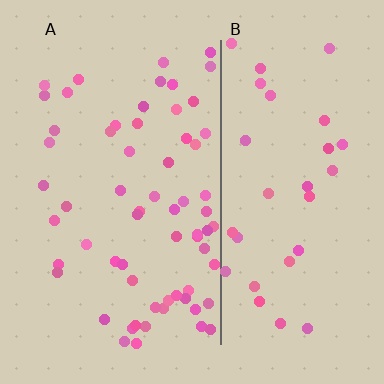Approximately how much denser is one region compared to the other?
Approximately 1.9× — region A over region B.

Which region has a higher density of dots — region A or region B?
A (the left).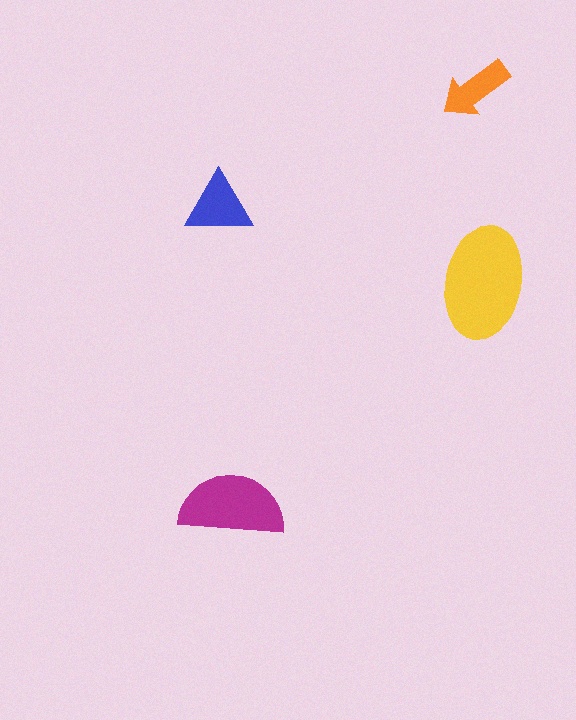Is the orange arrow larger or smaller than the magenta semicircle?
Smaller.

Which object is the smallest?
The orange arrow.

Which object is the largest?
The yellow ellipse.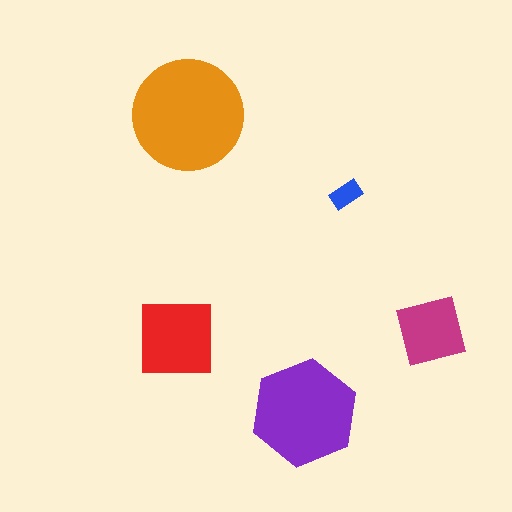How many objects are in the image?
There are 5 objects in the image.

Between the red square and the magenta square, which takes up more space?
The red square.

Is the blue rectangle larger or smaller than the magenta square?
Smaller.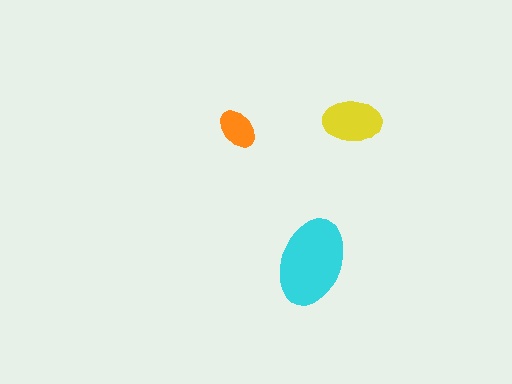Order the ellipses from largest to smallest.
the cyan one, the yellow one, the orange one.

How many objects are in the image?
There are 3 objects in the image.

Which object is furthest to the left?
The orange ellipse is leftmost.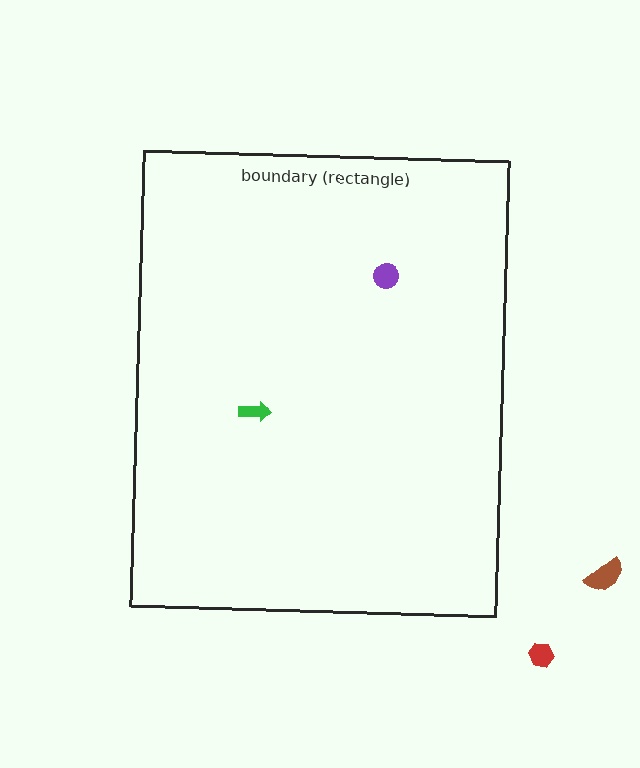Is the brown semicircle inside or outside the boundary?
Outside.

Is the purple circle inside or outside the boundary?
Inside.